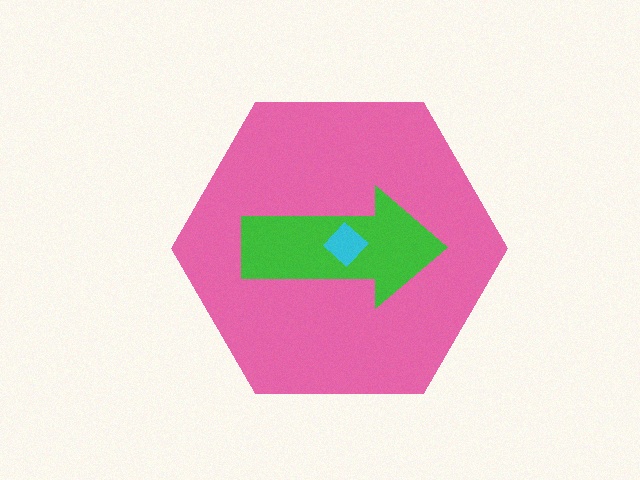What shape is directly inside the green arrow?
The cyan diamond.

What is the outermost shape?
The pink hexagon.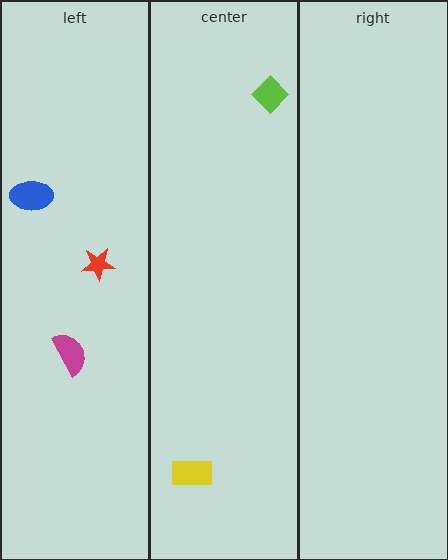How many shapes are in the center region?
2.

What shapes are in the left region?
The red star, the magenta semicircle, the blue ellipse.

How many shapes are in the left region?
3.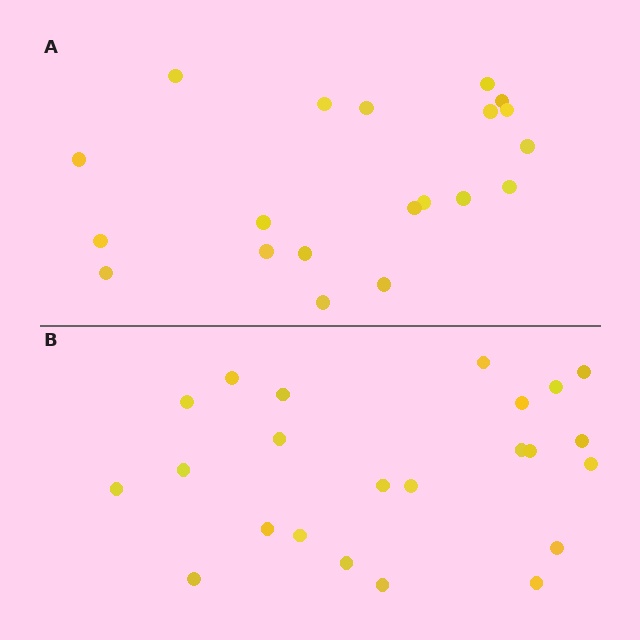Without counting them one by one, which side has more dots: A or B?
Region B (the bottom region) has more dots.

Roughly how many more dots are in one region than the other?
Region B has just a few more — roughly 2 or 3 more dots than region A.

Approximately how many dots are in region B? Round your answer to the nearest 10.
About 20 dots. (The exact count is 23, which rounds to 20.)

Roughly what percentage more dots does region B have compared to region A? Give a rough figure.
About 15% more.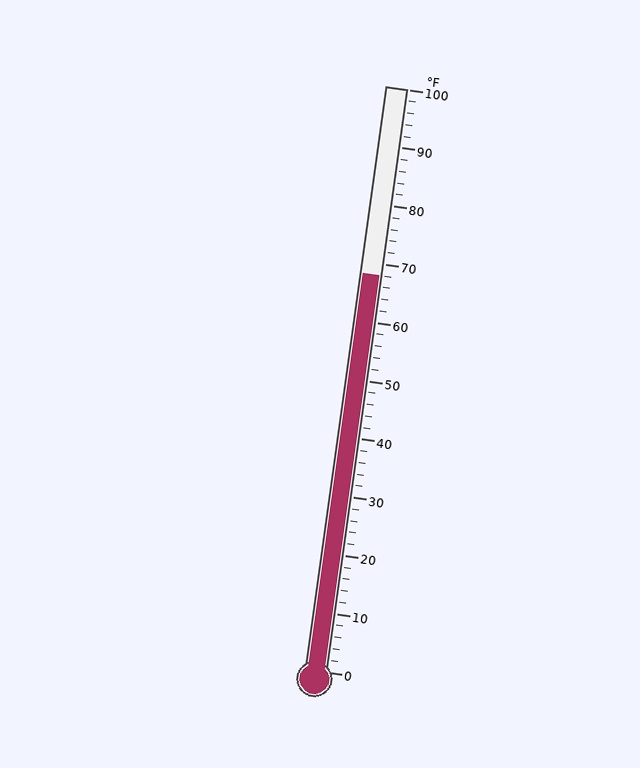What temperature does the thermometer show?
The thermometer shows approximately 68°F.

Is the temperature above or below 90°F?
The temperature is below 90°F.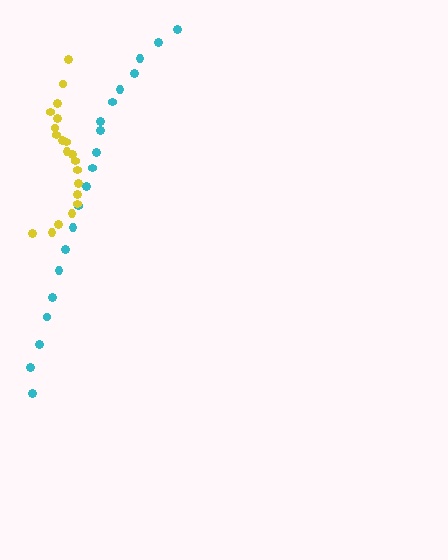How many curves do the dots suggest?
There are 2 distinct paths.